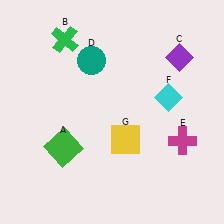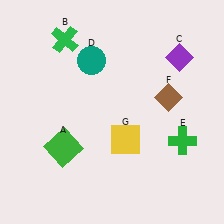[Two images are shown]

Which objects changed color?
E changed from magenta to green. F changed from cyan to brown.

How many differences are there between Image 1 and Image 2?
There are 2 differences between the two images.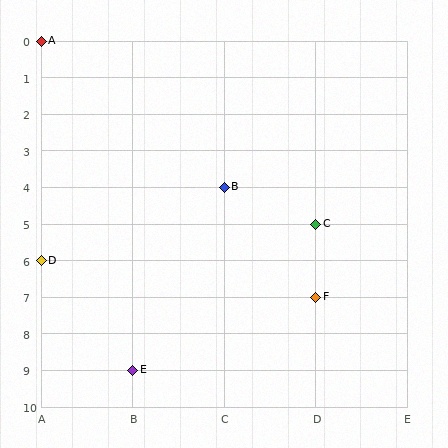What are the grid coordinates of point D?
Point D is at grid coordinates (A, 6).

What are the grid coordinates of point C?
Point C is at grid coordinates (D, 5).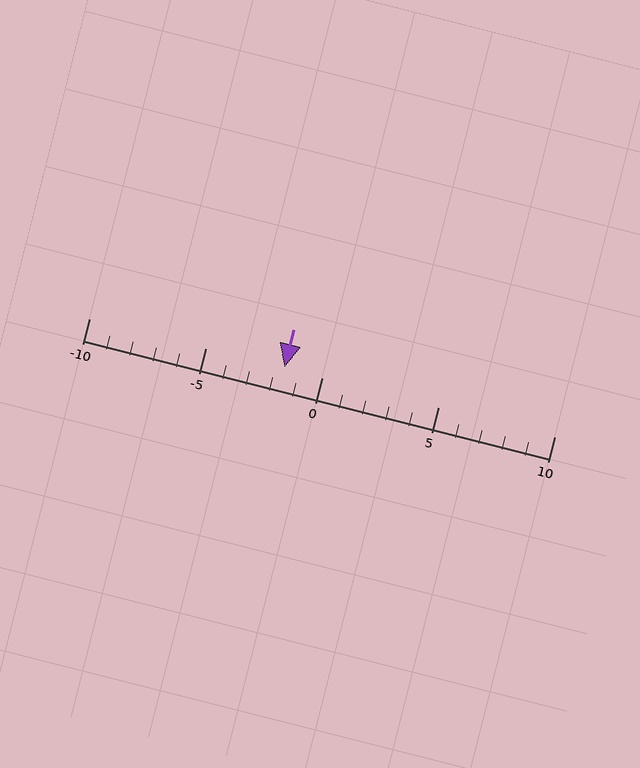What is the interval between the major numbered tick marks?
The major tick marks are spaced 5 units apart.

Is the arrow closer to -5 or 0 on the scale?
The arrow is closer to 0.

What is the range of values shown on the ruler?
The ruler shows values from -10 to 10.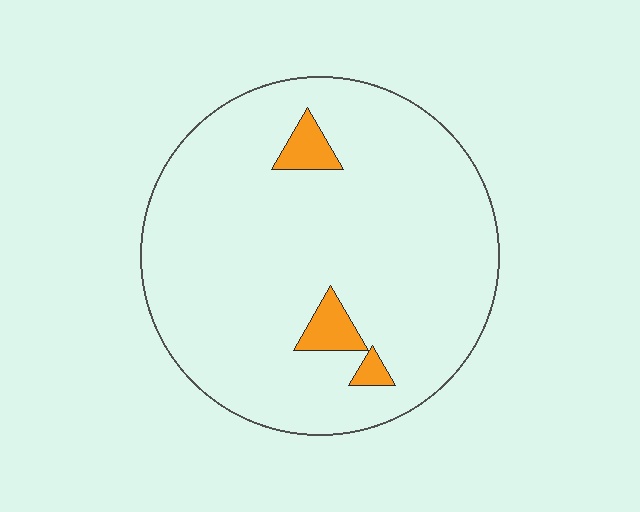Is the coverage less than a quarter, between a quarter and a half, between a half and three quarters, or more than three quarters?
Less than a quarter.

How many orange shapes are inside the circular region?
3.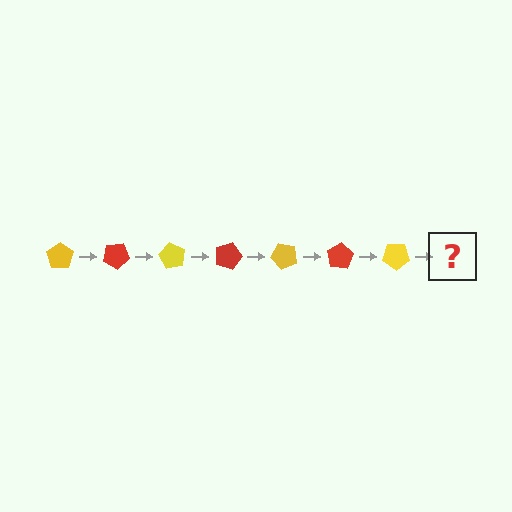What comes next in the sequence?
The next element should be a red pentagon, rotated 210 degrees from the start.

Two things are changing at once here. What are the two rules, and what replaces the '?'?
The two rules are that it rotates 30 degrees each step and the color cycles through yellow and red. The '?' should be a red pentagon, rotated 210 degrees from the start.